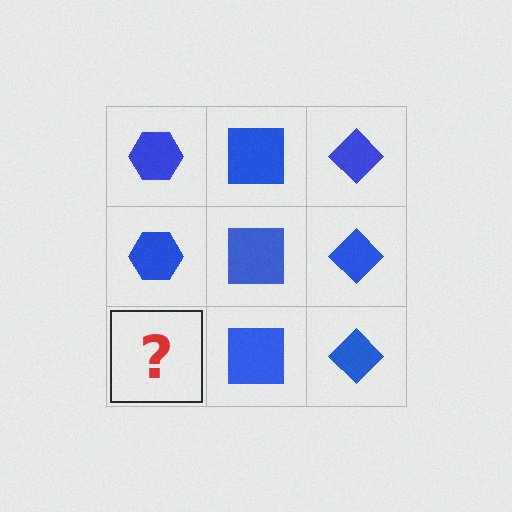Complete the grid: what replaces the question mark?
The question mark should be replaced with a blue hexagon.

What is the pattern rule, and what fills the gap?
The rule is that each column has a consistent shape. The gap should be filled with a blue hexagon.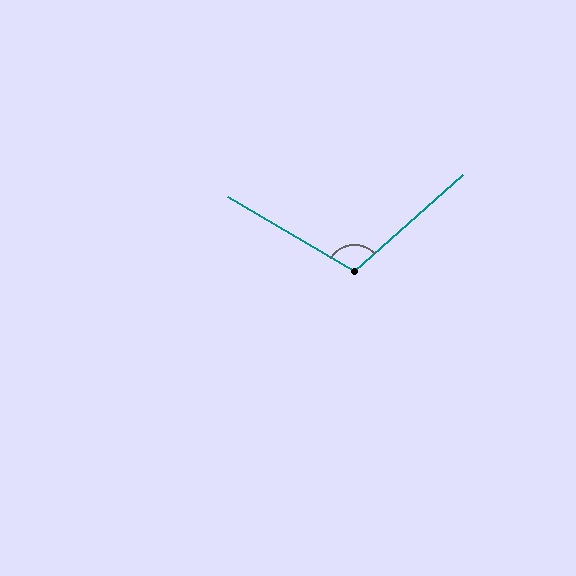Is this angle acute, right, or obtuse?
It is obtuse.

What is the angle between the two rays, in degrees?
Approximately 108 degrees.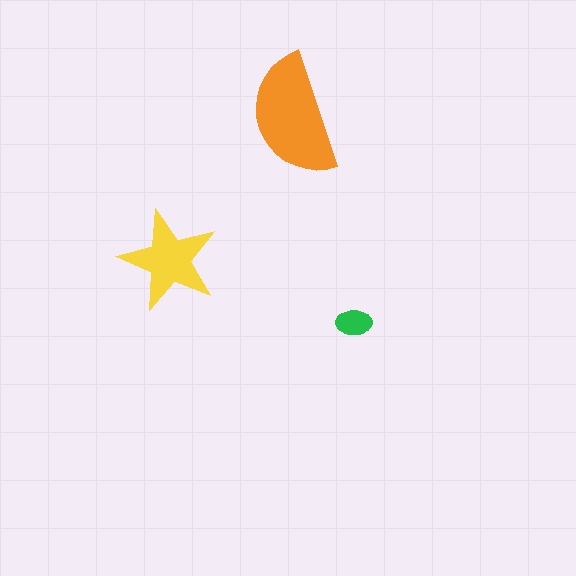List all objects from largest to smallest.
The orange semicircle, the yellow star, the green ellipse.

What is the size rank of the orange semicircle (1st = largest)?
1st.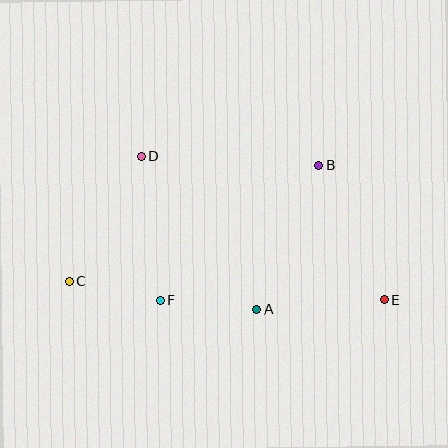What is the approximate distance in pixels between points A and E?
The distance between A and E is approximately 128 pixels.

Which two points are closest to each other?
Points C and F are closest to each other.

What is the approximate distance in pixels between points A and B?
The distance between A and B is approximately 157 pixels.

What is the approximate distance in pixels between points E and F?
The distance between E and F is approximately 224 pixels.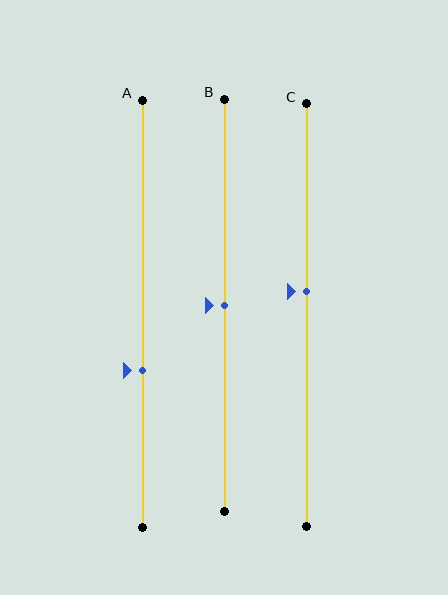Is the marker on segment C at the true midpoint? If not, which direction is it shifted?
No, the marker on segment C is shifted upward by about 5% of the segment length.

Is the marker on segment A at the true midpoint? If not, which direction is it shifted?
No, the marker on segment A is shifted downward by about 13% of the segment length.